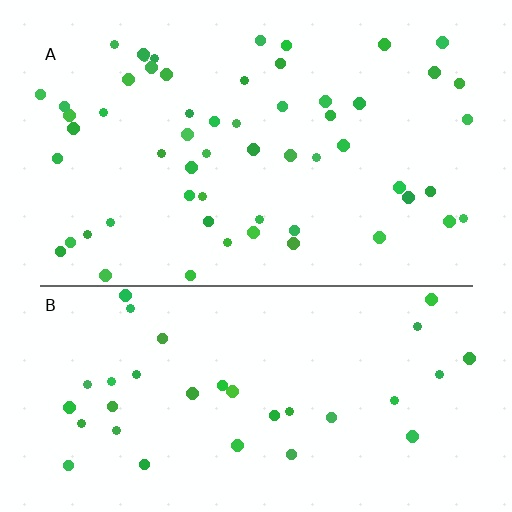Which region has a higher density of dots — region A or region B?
A (the top).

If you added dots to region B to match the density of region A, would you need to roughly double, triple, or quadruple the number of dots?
Approximately double.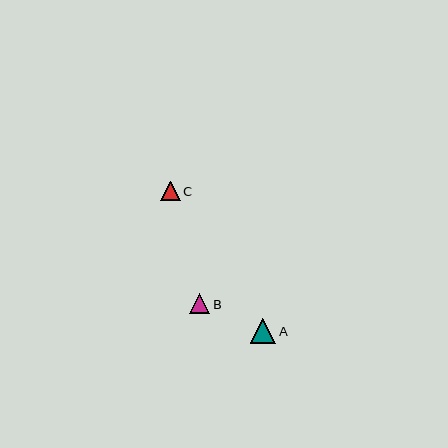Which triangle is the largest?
Triangle A is the largest with a size of approximately 25 pixels.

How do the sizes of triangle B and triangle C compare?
Triangle B and triangle C are approximately the same size.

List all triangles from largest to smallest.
From largest to smallest: A, B, C.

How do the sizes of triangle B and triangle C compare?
Triangle B and triangle C are approximately the same size.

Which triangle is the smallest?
Triangle C is the smallest with a size of approximately 20 pixels.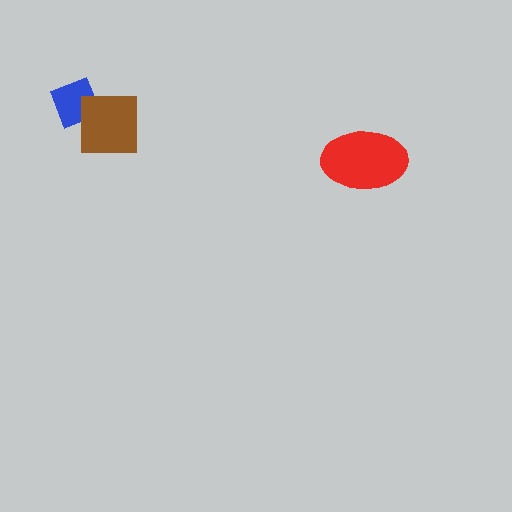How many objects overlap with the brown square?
1 object overlaps with the brown square.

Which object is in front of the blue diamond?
The brown square is in front of the blue diamond.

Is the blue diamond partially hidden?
Yes, it is partially covered by another shape.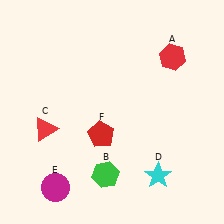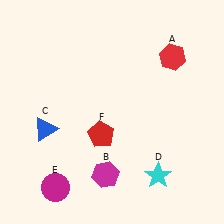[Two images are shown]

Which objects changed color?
B changed from green to magenta. C changed from red to blue.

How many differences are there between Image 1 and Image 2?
There are 2 differences between the two images.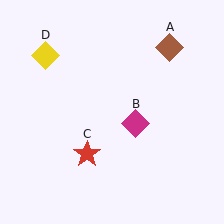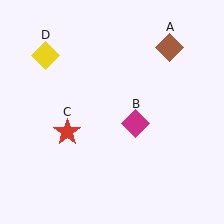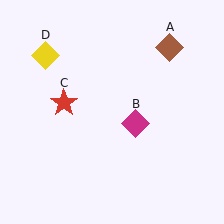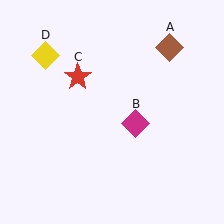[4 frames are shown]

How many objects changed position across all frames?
1 object changed position: red star (object C).